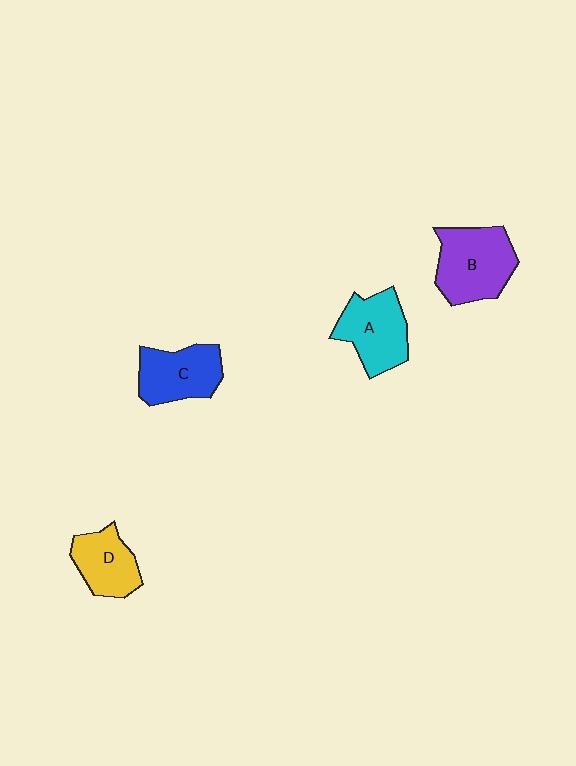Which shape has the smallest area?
Shape D (yellow).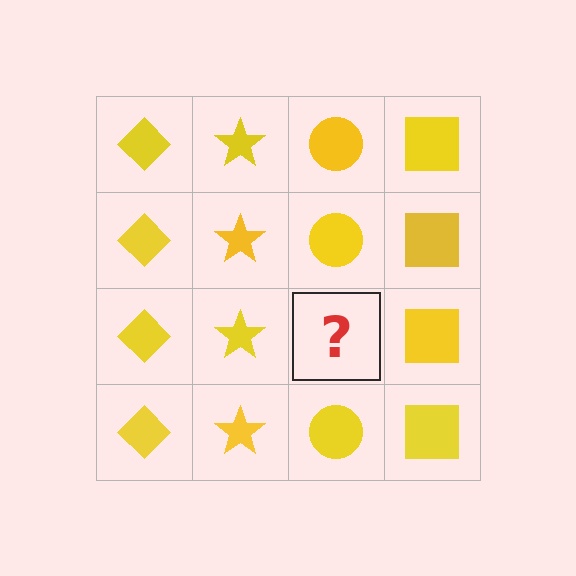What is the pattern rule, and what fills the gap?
The rule is that each column has a consistent shape. The gap should be filled with a yellow circle.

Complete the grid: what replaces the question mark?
The question mark should be replaced with a yellow circle.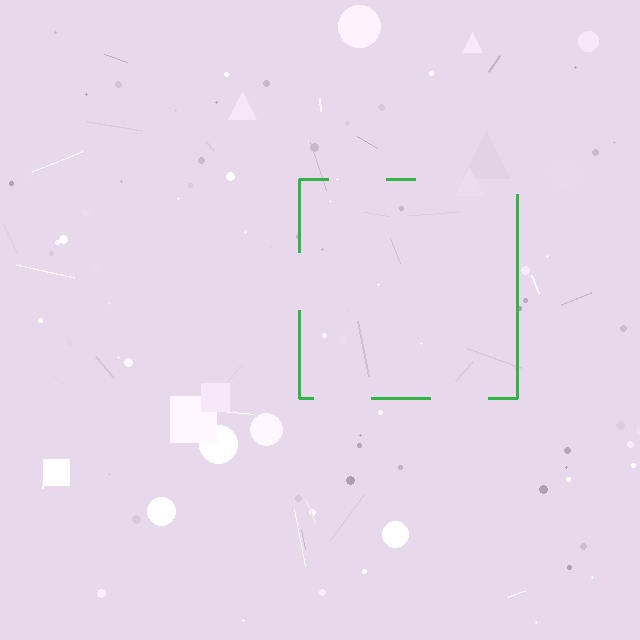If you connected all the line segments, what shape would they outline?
They would outline a square.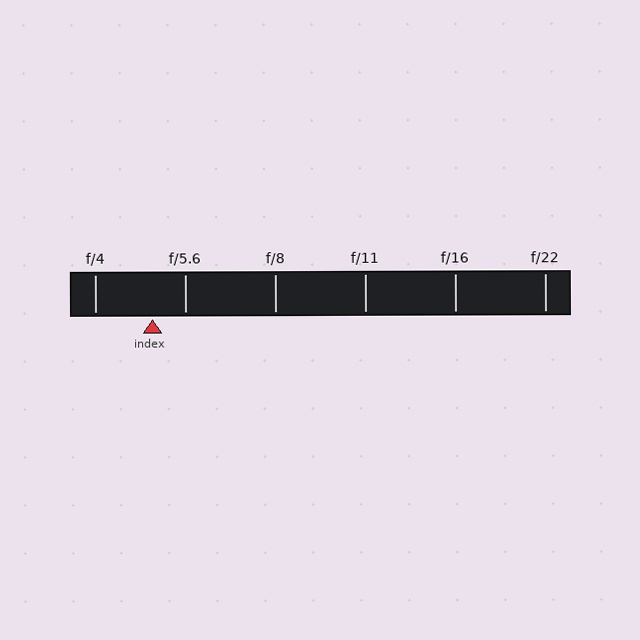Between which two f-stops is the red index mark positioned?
The index mark is between f/4 and f/5.6.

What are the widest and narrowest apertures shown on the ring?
The widest aperture shown is f/4 and the narrowest is f/22.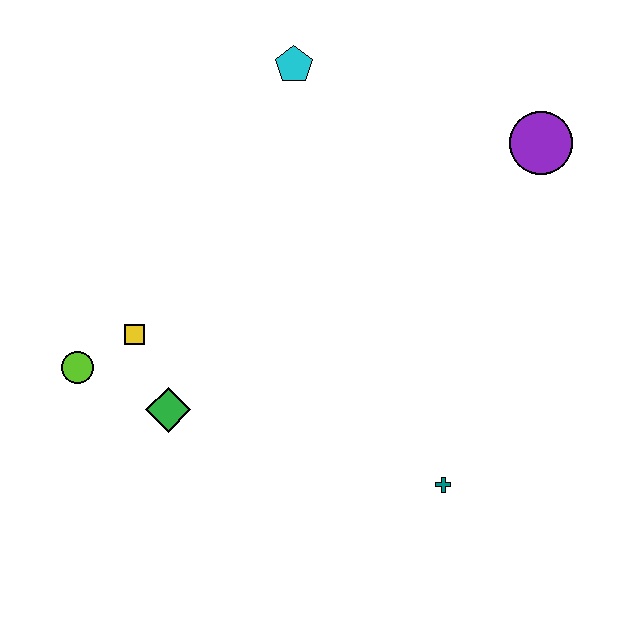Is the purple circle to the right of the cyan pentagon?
Yes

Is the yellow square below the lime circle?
No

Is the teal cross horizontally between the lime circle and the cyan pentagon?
No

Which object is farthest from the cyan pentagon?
The teal cross is farthest from the cyan pentagon.